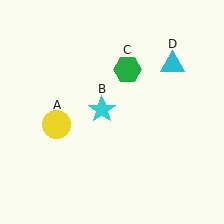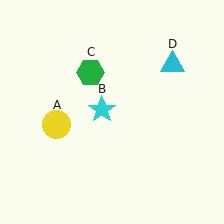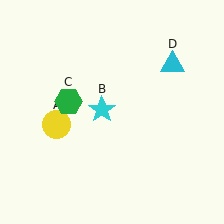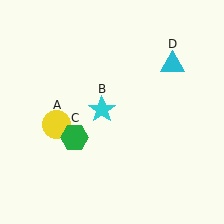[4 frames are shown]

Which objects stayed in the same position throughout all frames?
Yellow circle (object A) and cyan star (object B) and cyan triangle (object D) remained stationary.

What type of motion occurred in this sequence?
The green hexagon (object C) rotated counterclockwise around the center of the scene.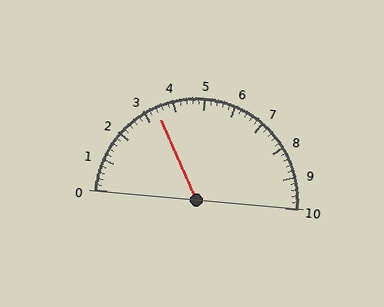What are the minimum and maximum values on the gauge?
The gauge ranges from 0 to 10.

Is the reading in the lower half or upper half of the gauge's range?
The reading is in the lower half of the range (0 to 10).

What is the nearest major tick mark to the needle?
The nearest major tick mark is 3.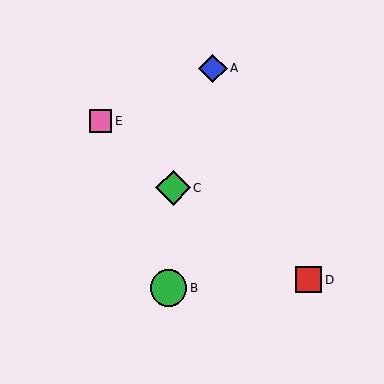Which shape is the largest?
The green circle (labeled B) is the largest.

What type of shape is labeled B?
Shape B is a green circle.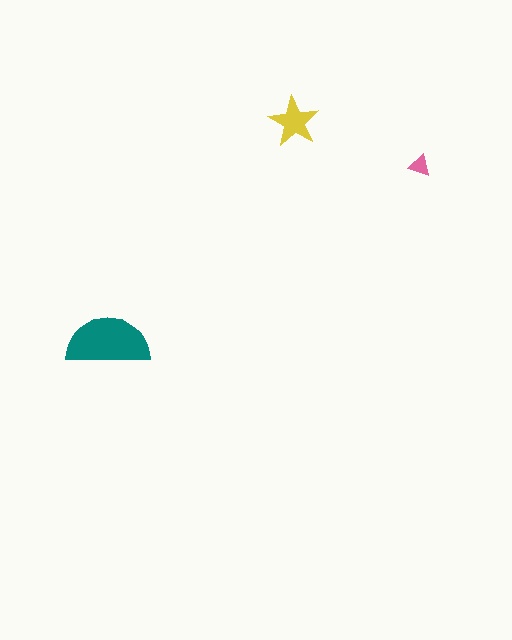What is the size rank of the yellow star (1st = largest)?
2nd.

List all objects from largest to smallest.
The teal semicircle, the yellow star, the pink triangle.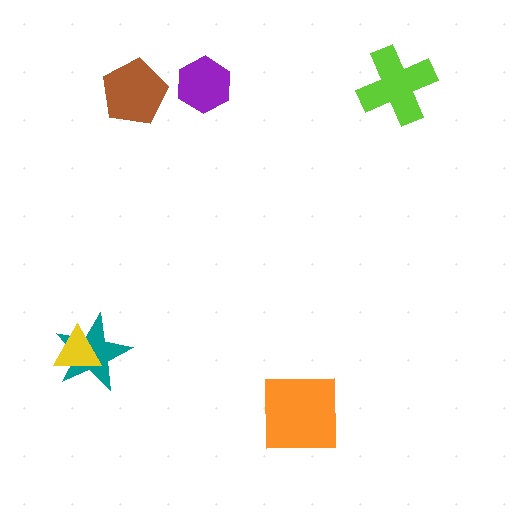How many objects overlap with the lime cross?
0 objects overlap with the lime cross.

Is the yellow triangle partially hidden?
No, no other shape covers it.